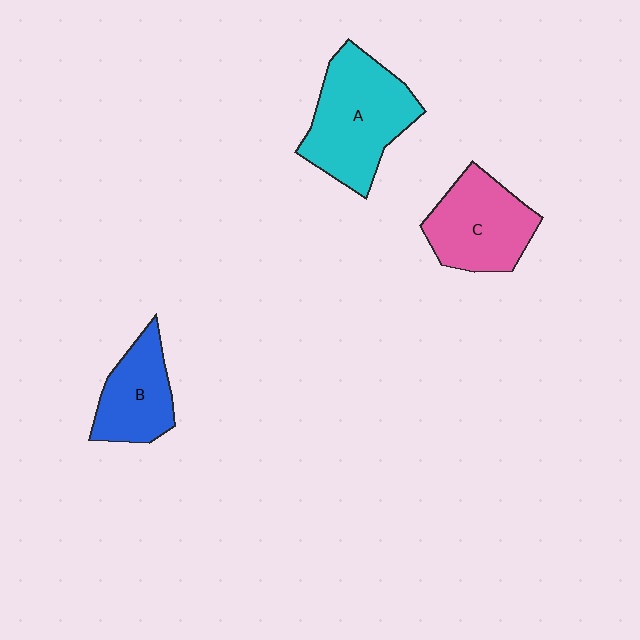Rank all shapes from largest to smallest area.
From largest to smallest: A (cyan), C (pink), B (blue).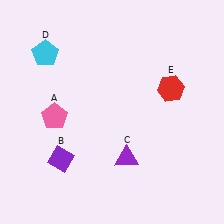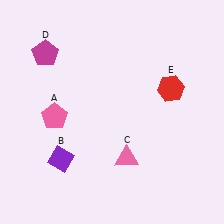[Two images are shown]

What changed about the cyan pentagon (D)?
In Image 1, D is cyan. In Image 2, it changed to magenta.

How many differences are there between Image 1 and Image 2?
There are 2 differences between the two images.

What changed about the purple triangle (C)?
In Image 1, C is purple. In Image 2, it changed to pink.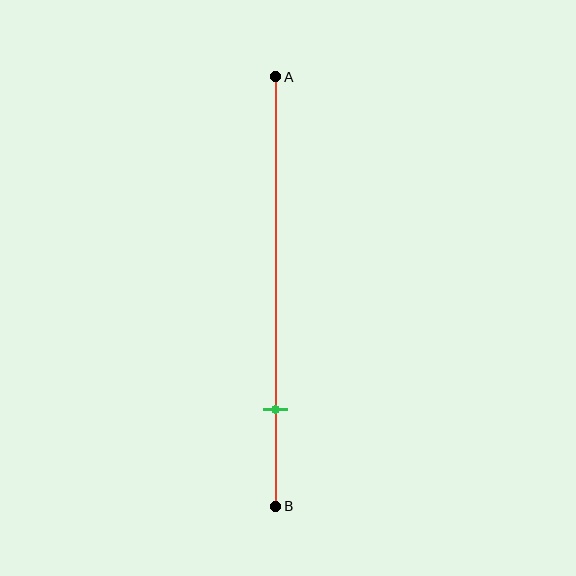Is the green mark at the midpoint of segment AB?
No, the mark is at about 80% from A, not at the 50% midpoint.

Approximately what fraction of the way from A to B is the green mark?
The green mark is approximately 80% of the way from A to B.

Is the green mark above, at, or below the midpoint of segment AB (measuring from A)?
The green mark is below the midpoint of segment AB.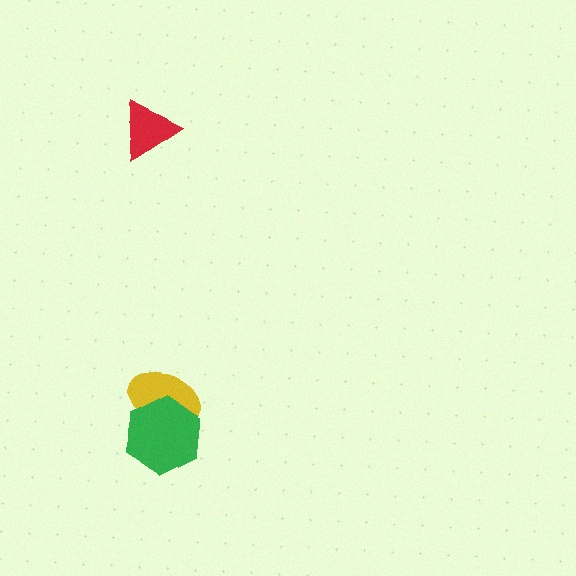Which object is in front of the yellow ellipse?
The green hexagon is in front of the yellow ellipse.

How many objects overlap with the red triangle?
0 objects overlap with the red triangle.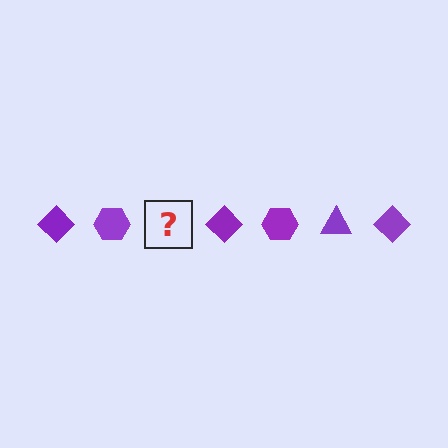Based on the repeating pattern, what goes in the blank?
The blank should be a purple triangle.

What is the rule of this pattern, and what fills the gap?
The rule is that the pattern cycles through diamond, hexagon, triangle shapes in purple. The gap should be filled with a purple triangle.